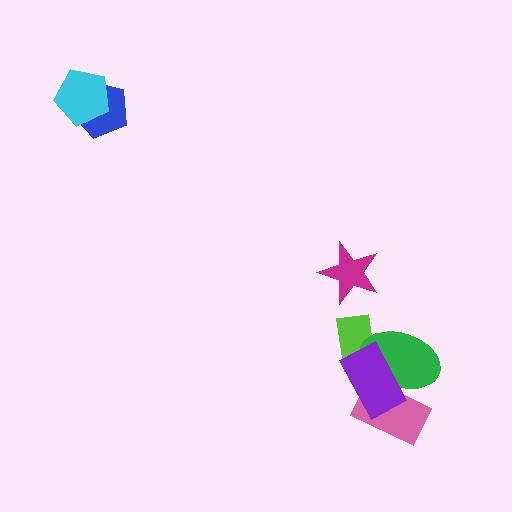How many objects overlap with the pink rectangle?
2 objects overlap with the pink rectangle.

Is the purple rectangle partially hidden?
No, no other shape covers it.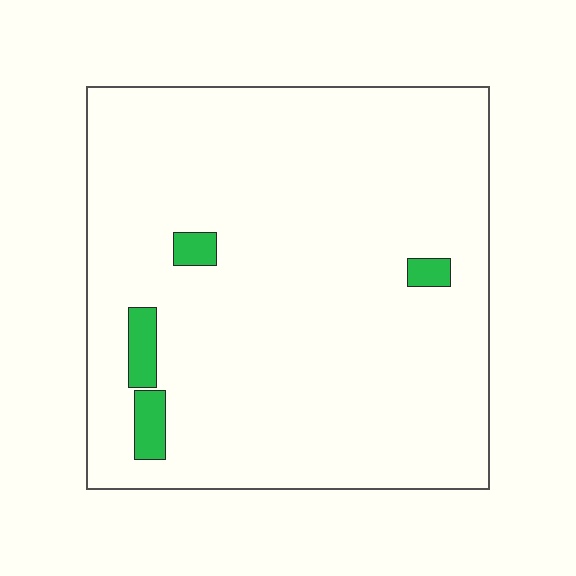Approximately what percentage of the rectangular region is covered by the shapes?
Approximately 5%.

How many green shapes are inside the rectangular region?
4.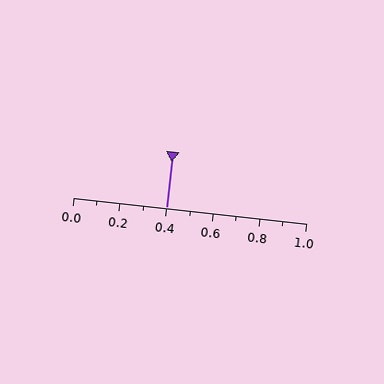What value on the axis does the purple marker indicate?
The marker indicates approximately 0.4.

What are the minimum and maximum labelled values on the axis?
The axis runs from 0.0 to 1.0.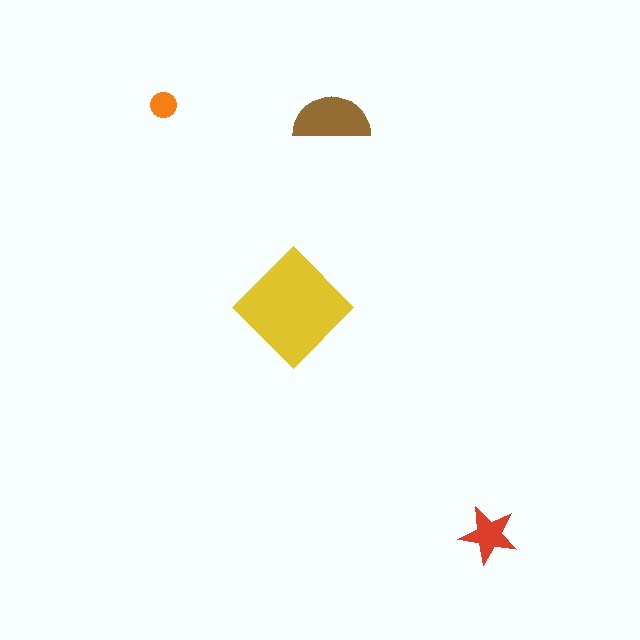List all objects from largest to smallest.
The yellow diamond, the brown semicircle, the red star, the orange circle.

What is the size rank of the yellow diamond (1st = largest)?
1st.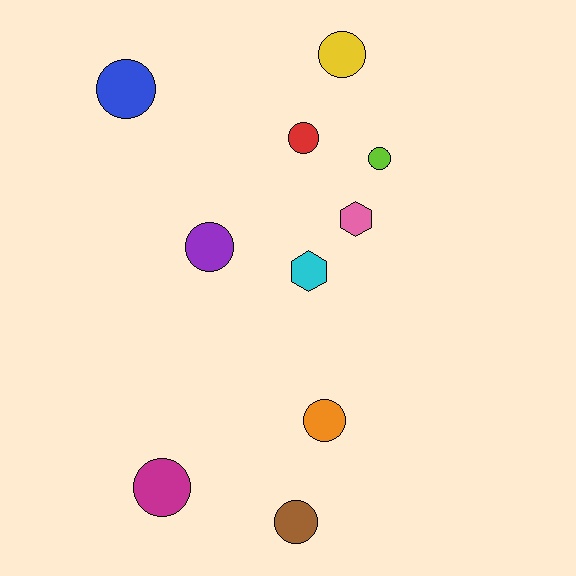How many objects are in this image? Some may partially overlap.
There are 10 objects.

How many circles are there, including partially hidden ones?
There are 8 circles.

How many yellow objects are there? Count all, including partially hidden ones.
There is 1 yellow object.